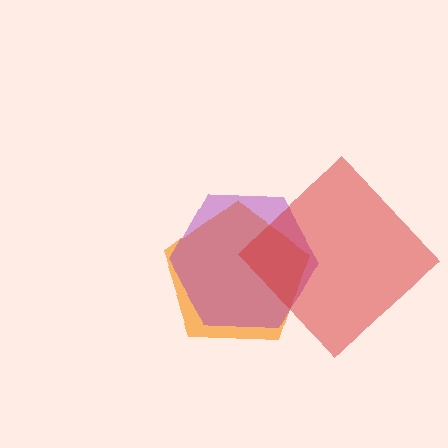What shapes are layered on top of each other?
The layered shapes are: an orange pentagon, a purple hexagon, a red diamond.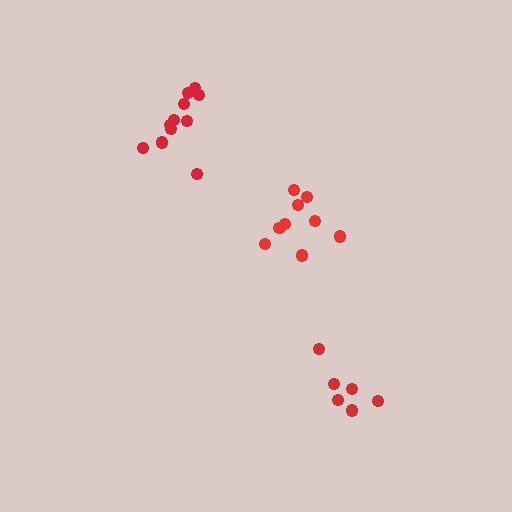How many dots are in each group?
Group 1: 6 dots, Group 2: 9 dots, Group 3: 11 dots (26 total).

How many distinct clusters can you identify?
There are 3 distinct clusters.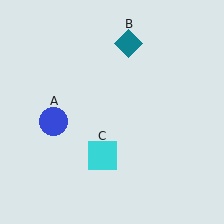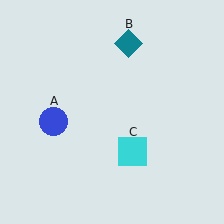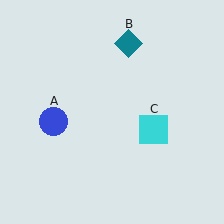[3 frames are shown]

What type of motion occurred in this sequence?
The cyan square (object C) rotated counterclockwise around the center of the scene.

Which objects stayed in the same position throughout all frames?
Blue circle (object A) and teal diamond (object B) remained stationary.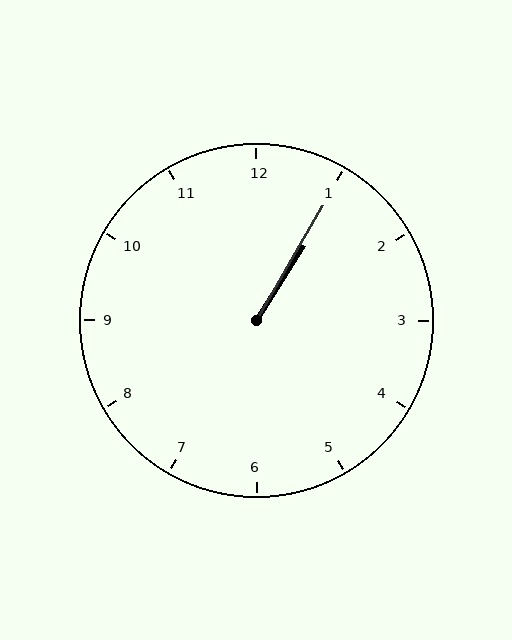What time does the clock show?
1:05.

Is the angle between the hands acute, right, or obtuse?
It is acute.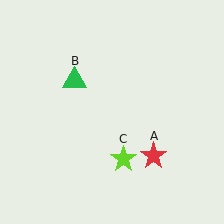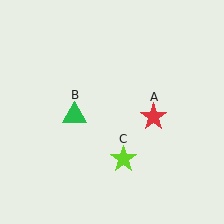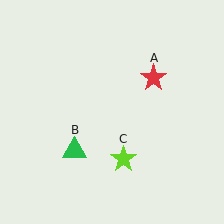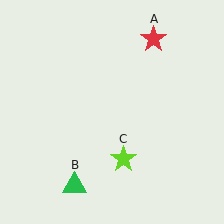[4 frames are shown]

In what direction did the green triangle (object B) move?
The green triangle (object B) moved down.